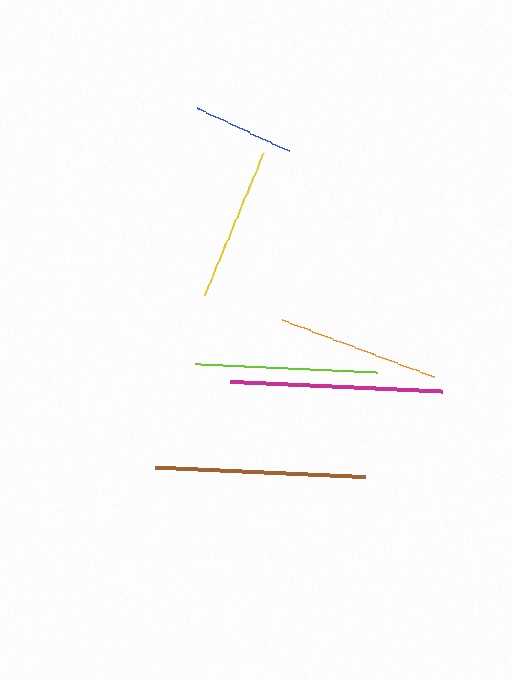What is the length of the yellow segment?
The yellow segment is approximately 153 pixels long.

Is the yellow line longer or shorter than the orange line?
The orange line is longer than the yellow line.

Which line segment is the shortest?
The blue line is the shortest at approximately 102 pixels.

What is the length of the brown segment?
The brown segment is approximately 210 pixels long.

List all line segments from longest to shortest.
From longest to shortest: magenta, brown, lime, orange, yellow, blue.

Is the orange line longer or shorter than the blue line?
The orange line is longer than the blue line.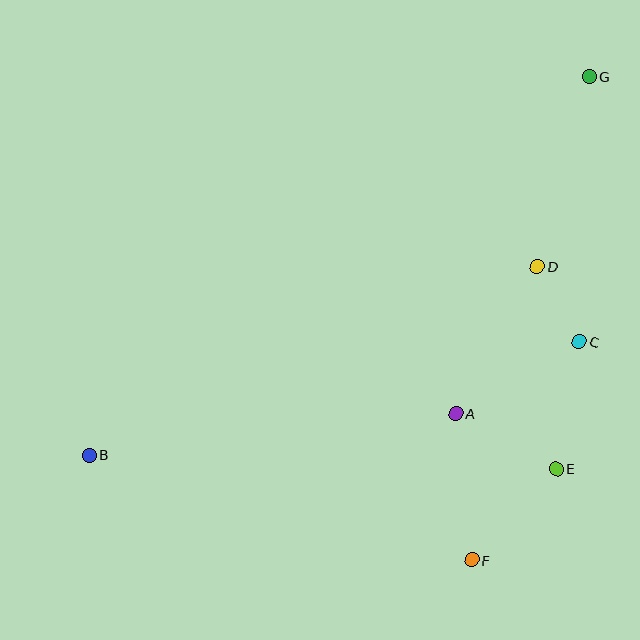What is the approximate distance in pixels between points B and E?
The distance between B and E is approximately 467 pixels.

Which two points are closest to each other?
Points C and D are closest to each other.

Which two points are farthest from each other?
Points B and G are farthest from each other.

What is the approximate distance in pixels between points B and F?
The distance between B and F is approximately 396 pixels.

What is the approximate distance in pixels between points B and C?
The distance between B and C is approximately 503 pixels.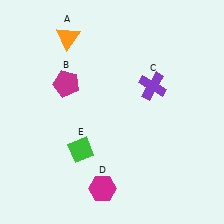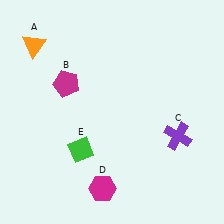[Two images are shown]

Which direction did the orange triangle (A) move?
The orange triangle (A) moved left.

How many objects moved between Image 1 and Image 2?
2 objects moved between the two images.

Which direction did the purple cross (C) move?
The purple cross (C) moved down.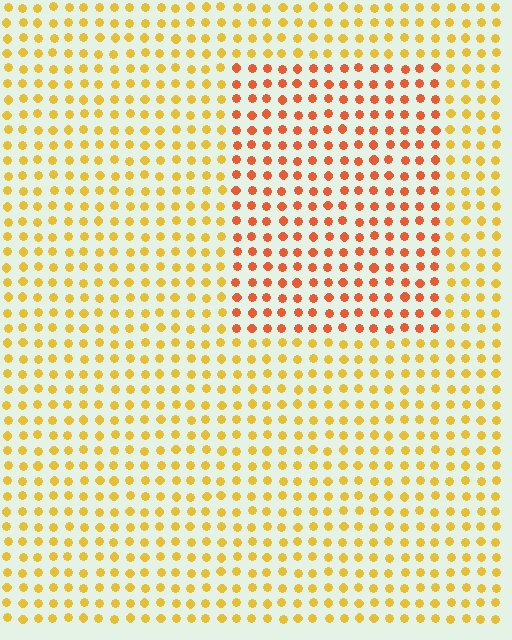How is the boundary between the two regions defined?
The boundary is defined purely by a slight shift in hue (about 34 degrees). Spacing, size, and orientation are identical on both sides.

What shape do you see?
I see a rectangle.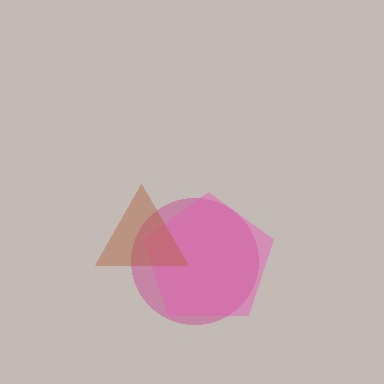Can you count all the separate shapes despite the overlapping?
Yes, there are 3 separate shapes.